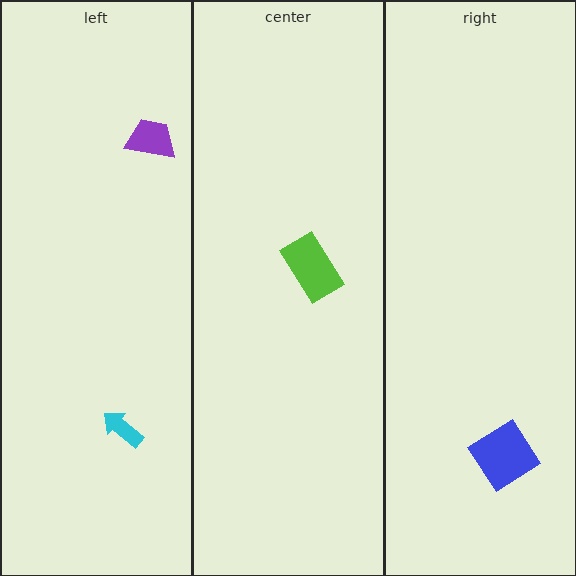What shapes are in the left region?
The purple trapezoid, the cyan arrow.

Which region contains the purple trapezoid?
The left region.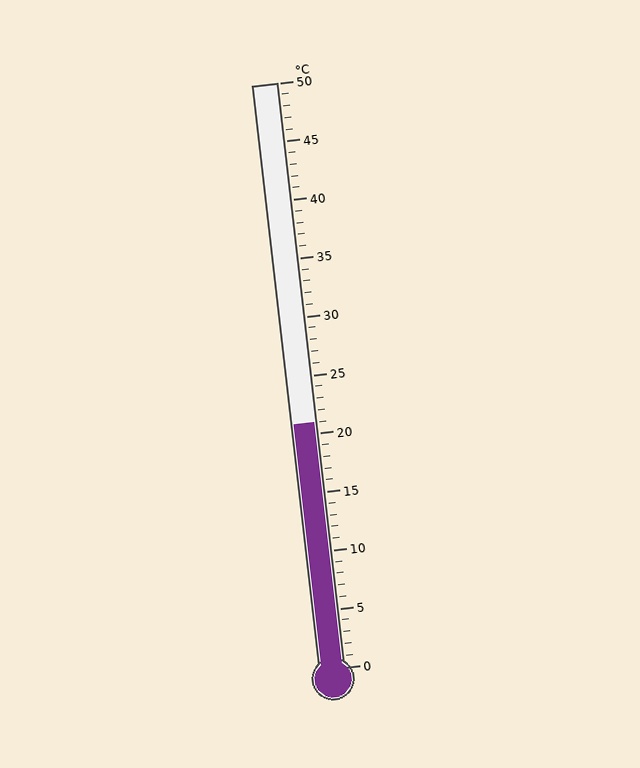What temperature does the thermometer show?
The thermometer shows approximately 21°C.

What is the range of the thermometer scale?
The thermometer scale ranges from 0°C to 50°C.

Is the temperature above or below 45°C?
The temperature is below 45°C.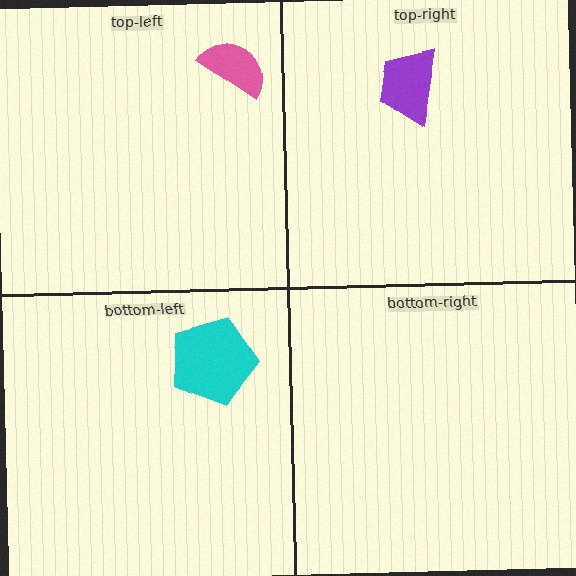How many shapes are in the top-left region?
1.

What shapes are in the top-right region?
The purple trapezoid.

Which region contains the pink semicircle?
The top-left region.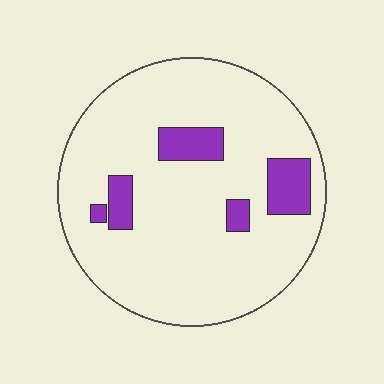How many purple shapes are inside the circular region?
5.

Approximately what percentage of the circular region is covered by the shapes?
Approximately 15%.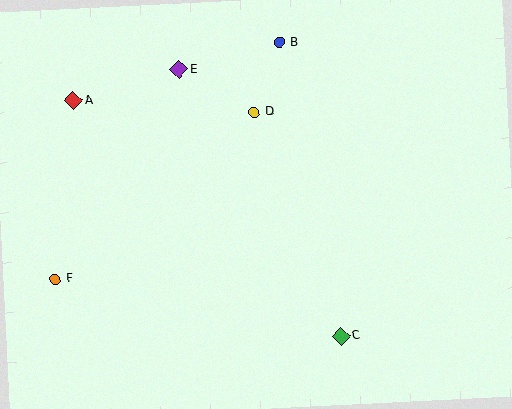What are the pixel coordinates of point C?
Point C is at (341, 336).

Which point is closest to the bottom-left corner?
Point F is closest to the bottom-left corner.